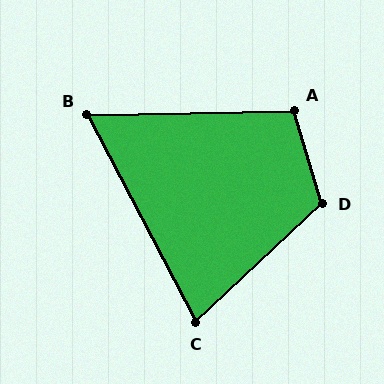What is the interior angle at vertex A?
Approximately 106 degrees (obtuse).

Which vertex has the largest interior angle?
D, at approximately 116 degrees.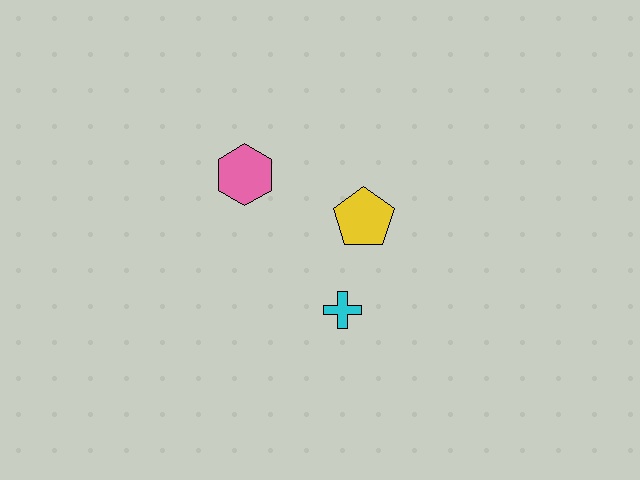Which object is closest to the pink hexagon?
The yellow pentagon is closest to the pink hexagon.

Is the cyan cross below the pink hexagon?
Yes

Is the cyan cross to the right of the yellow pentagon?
No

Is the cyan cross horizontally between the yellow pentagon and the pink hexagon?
Yes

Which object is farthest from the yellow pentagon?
The pink hexagon is farthest from the yellow pentagon.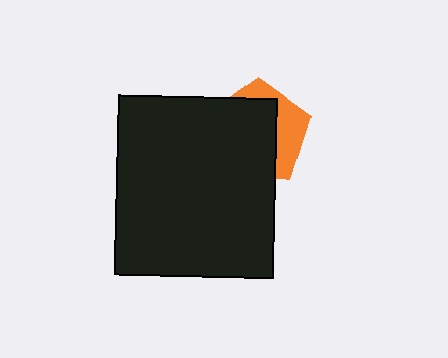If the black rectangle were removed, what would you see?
You would see the complete orange pentagon.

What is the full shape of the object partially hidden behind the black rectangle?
The partially hidden object is an orange pentagon.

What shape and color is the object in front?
The object in front is a black rectangle.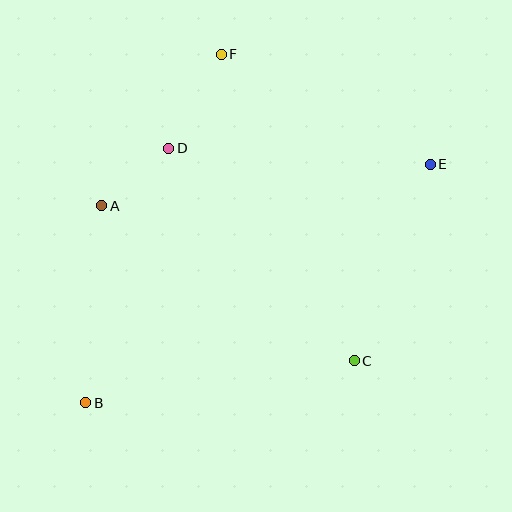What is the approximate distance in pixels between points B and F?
The distance between B and F is approximately 374 pixels.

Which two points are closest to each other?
Points A and D are closest to each other.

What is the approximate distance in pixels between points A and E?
The distance between A and E is approximately 331 pixels.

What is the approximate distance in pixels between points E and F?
The distance between E and F is approximately 236 pixels.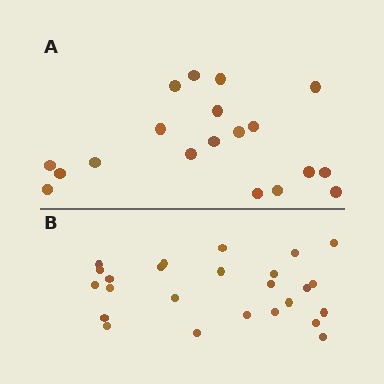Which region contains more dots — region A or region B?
Region B (the bottom region) has more dots.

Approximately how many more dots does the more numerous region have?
Region B has about 6 more dots than region A.